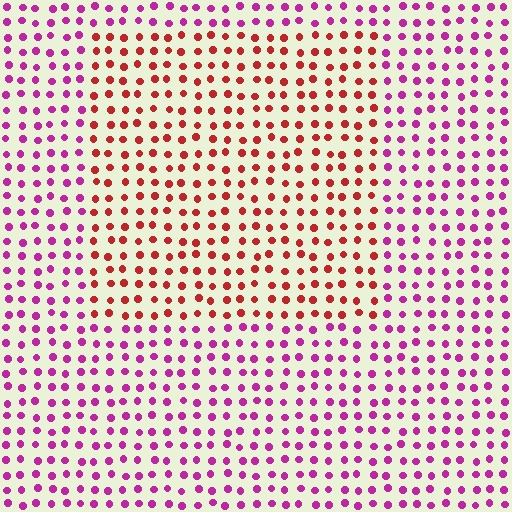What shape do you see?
I see a rectangle.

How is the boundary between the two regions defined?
The boundary is defined purely by a slight shift in hue (about 47 degrees). Spacing, size, and orientation are identical on both sides.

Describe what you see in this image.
The image is filled with small magenta elements in a uniform arrangement. A rectangle-shaped region is visible where the elements are tinted to a slightly different hue, forming a subtle color boundary.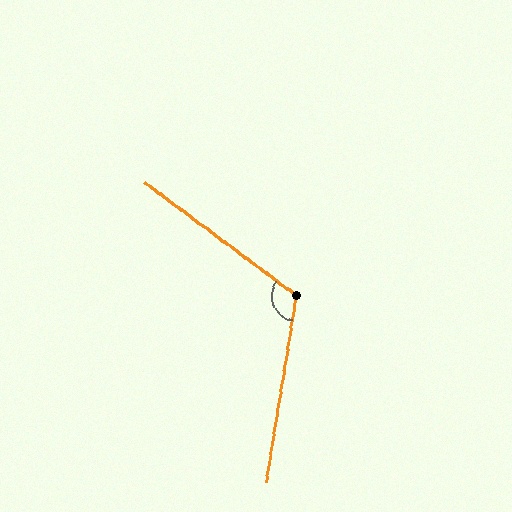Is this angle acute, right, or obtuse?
It is obtuse.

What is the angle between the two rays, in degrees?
Approximately 117 degrees.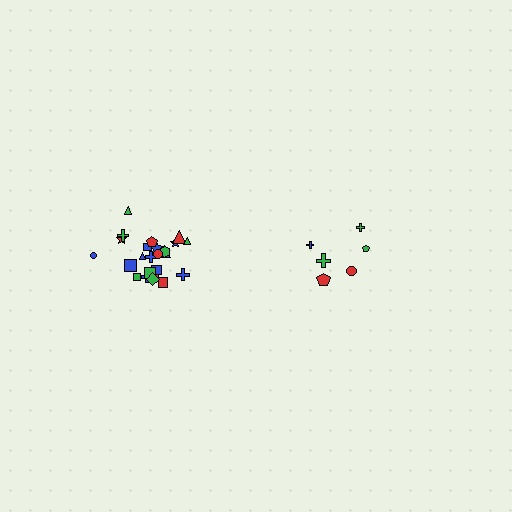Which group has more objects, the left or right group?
The left group.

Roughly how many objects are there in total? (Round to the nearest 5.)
Roughly 30 objects in total.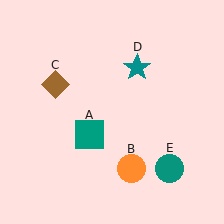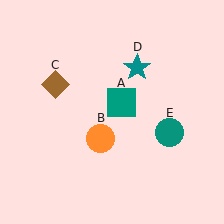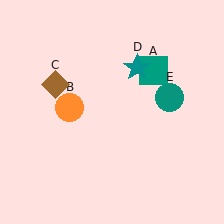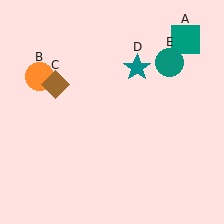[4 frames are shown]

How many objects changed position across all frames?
3 objects changed position: teal square (object A), orange circle (object B), teal circle (object E).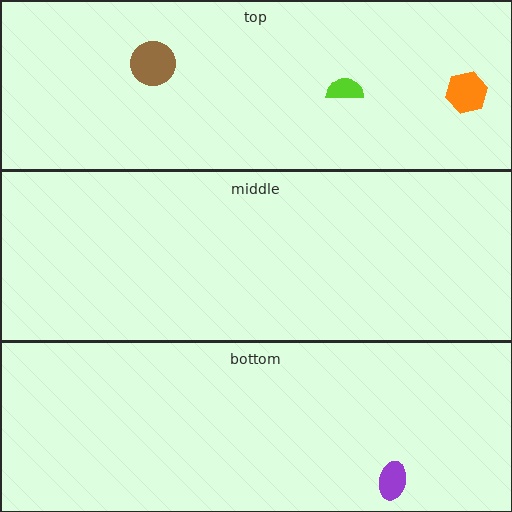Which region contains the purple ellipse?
The bottom region.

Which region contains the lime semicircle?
The top region.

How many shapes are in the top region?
3.